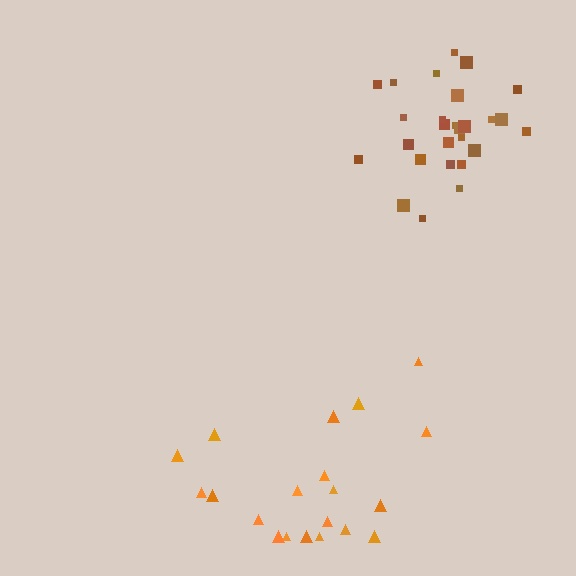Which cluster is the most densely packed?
Brown.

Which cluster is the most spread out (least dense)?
Orange.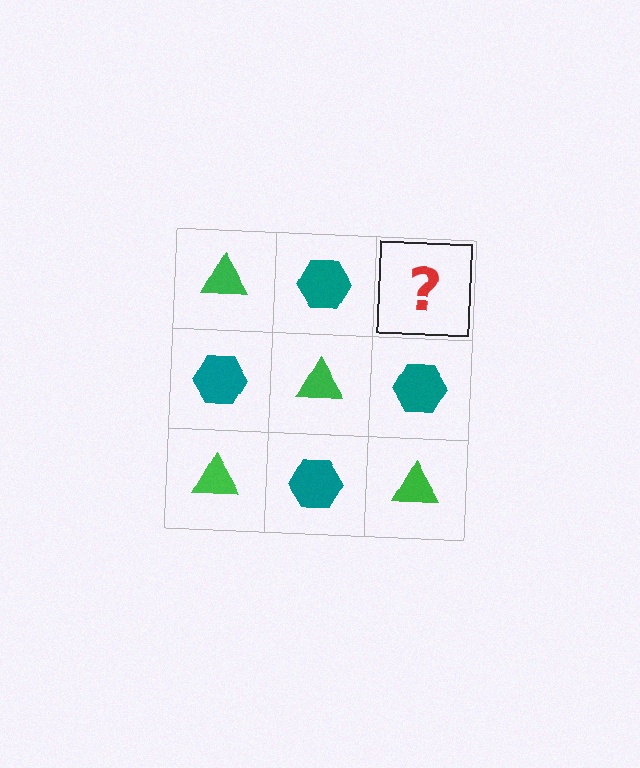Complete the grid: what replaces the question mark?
The question mark should be replaced with a green triangle.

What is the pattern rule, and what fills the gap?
The rule is that it alternates green triangle and teal hexagon in a checkerboard pattern. The gap should be filled with a green triangle.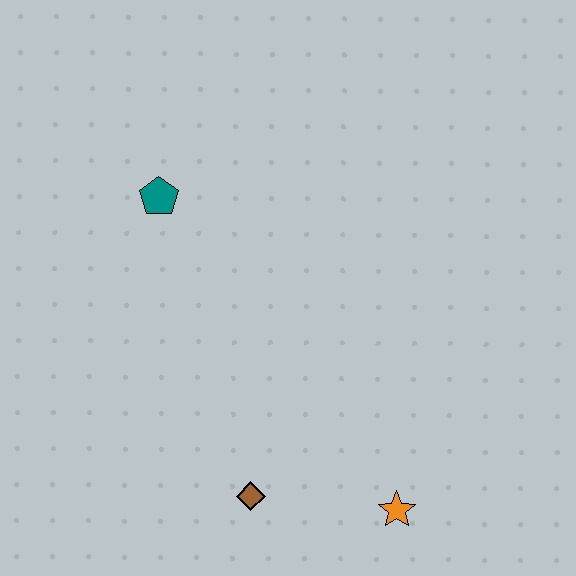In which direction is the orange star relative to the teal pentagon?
The orange star is below the teal pentagon.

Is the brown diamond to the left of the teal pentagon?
No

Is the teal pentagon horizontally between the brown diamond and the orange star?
No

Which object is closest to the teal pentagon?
The brown diamond is closest to the teal pentagon.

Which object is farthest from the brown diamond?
The teal pentagon is farthest from the brown diamond.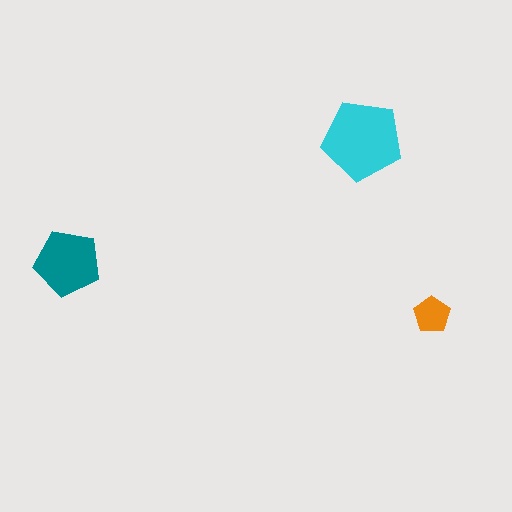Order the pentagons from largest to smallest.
the cyan one, the teal one, the orange one.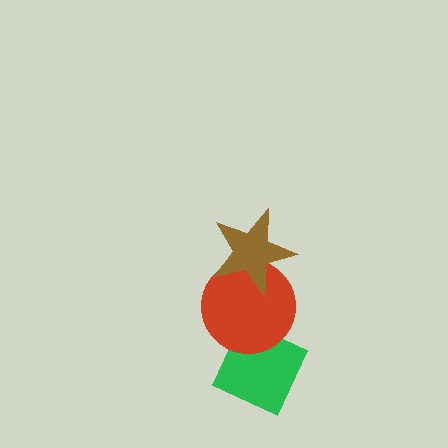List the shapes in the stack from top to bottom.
From top to bottom: the brown star, the red circle, the green diamond.